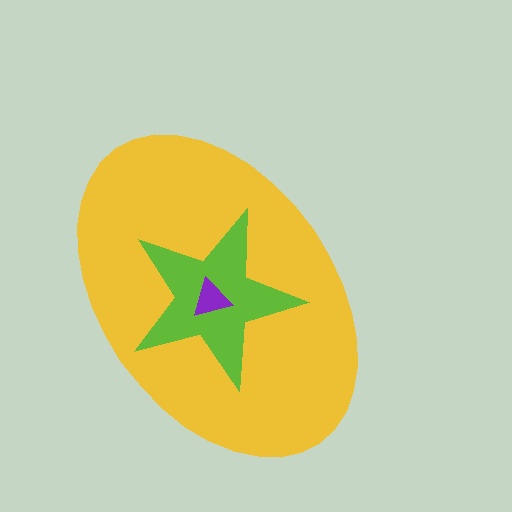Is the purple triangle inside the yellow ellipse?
Yes.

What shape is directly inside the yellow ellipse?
The lime star.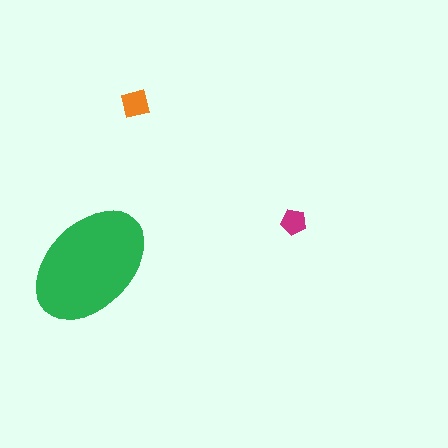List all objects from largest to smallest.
The green ellipse, the orange square, the magenta pentagon.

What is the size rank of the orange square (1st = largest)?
2nd.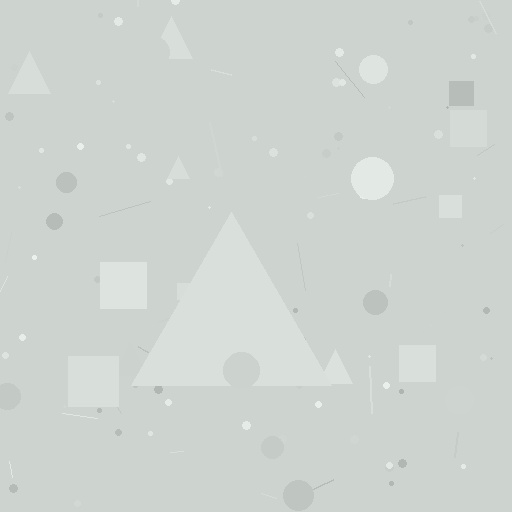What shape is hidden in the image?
A triangle is hidden in the image.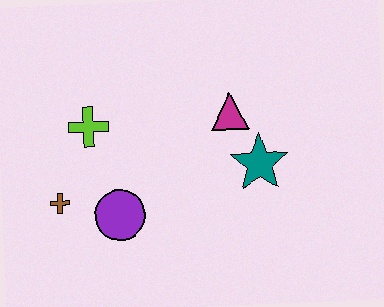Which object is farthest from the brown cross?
The teal star is farthest from the brown cross.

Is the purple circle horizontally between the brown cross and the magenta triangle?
Yes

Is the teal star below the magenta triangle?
Yes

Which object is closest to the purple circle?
The brown cross is closest to the purple circle.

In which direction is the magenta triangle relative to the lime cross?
The magenta triangle is to the right of the lime cross.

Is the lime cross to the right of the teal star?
No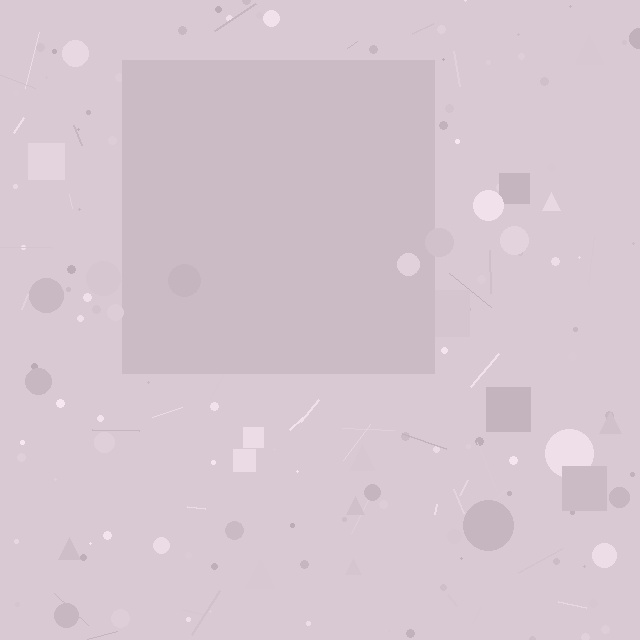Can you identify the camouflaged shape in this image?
The camouflaged shape is a square.